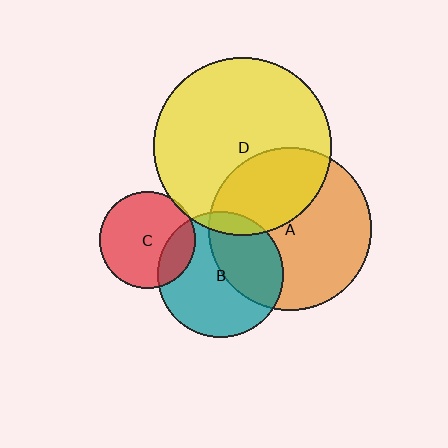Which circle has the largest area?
Circle D (yellow).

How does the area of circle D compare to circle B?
Approximately 2.0 times.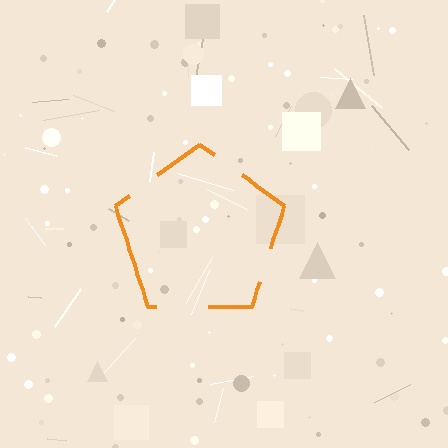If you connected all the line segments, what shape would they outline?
They would outline a pentagon.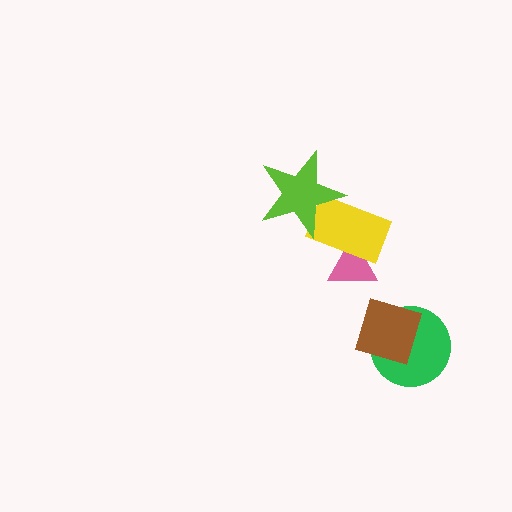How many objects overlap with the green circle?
1 object overlaps with the green circle.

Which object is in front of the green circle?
The brown diamond is in front of the green circle.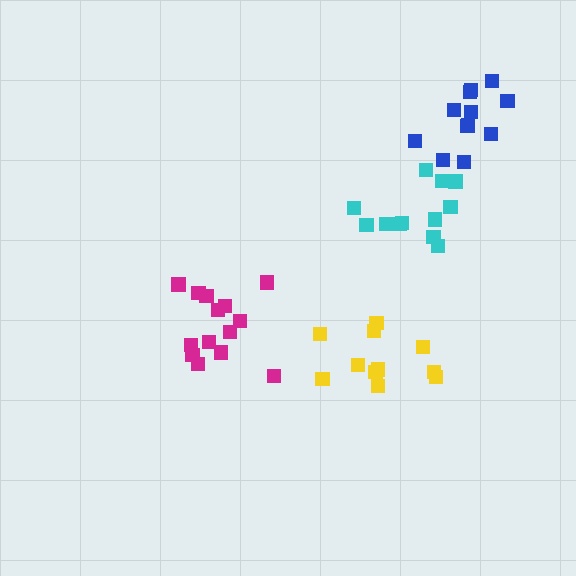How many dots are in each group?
Group 1: 11 dots, Group 2: 12 dots, Group 3: 12 dots, Group 4: 14 dots (49 total).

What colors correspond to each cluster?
The clusters are colored: yellow, blue, cyan, magenta.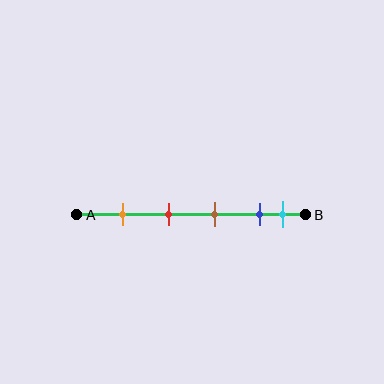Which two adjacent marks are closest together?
The blue and cyan marks are the closest adjacent pair.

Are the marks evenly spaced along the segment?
No, the marks are not evenly spaced.